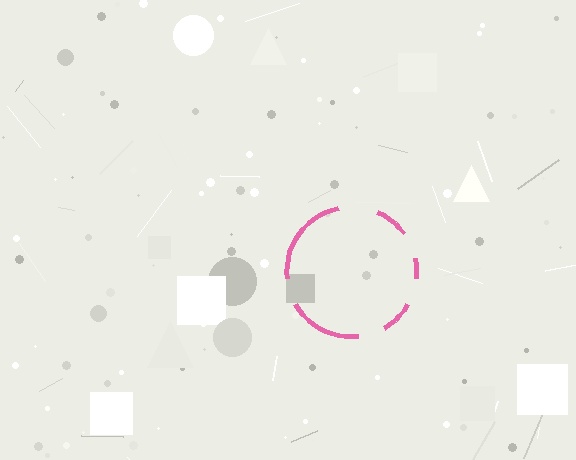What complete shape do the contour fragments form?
The contour fragments form a circle.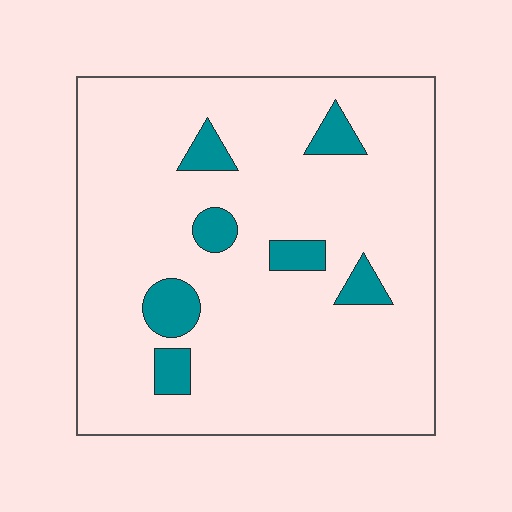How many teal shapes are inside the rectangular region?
7.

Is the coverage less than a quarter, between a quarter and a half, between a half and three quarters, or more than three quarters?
Less than a quarter.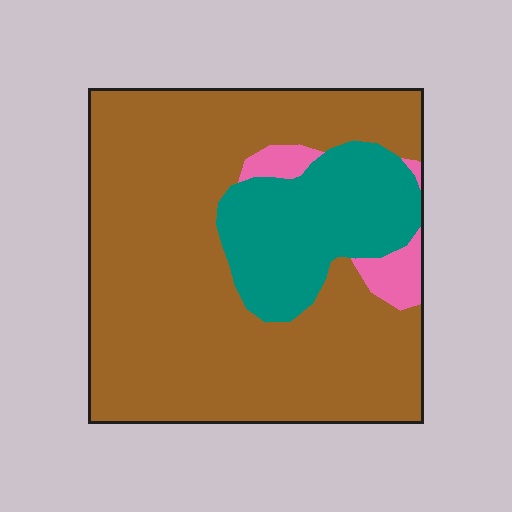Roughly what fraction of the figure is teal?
Teal takes up between a sixth and a third of the figure.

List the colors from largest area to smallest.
From largest to smallest: brown, teal, pink.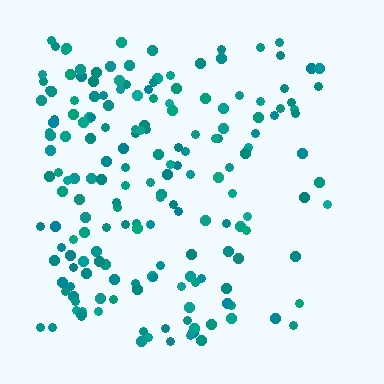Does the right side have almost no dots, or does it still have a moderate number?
Still a moderate number, just noticeably fewer than the left.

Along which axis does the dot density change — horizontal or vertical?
Horizontal.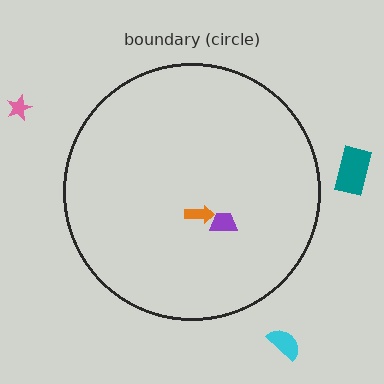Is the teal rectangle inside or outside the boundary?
Outside.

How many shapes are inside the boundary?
2 inside, 3 outside.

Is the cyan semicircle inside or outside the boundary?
Outside.